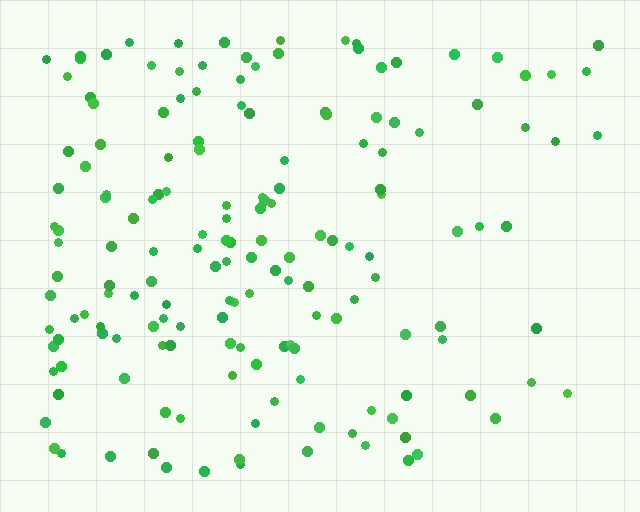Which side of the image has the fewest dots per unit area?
The right.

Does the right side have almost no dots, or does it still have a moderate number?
Still a moderate number, just noticeably fewer than the left.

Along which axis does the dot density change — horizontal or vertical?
Horizontal.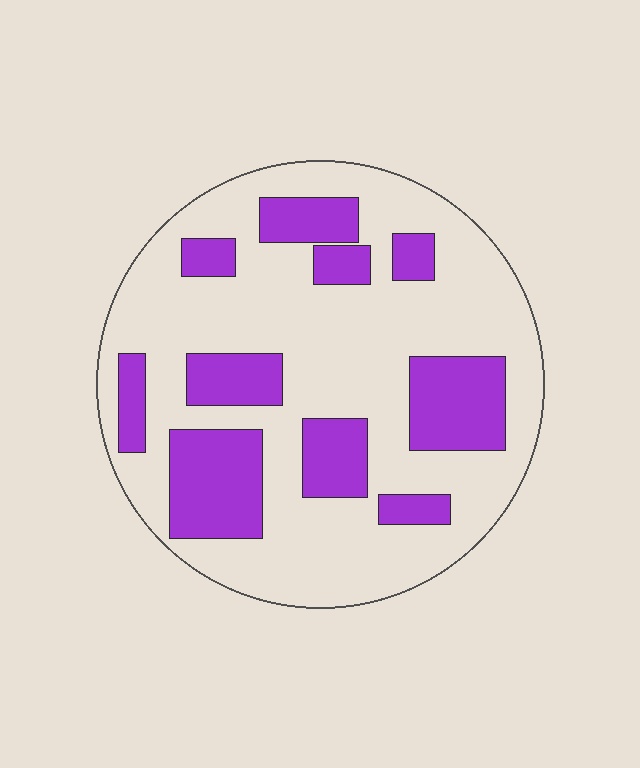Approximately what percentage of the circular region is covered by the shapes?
Approximately 30%.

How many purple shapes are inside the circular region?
10.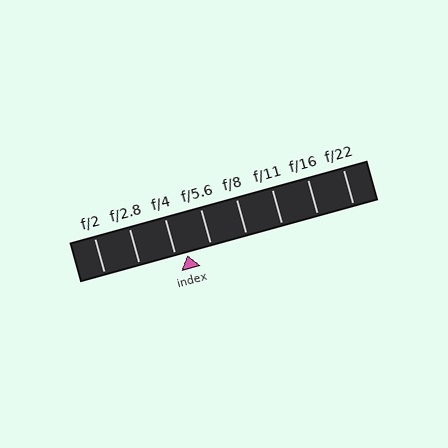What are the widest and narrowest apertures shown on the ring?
The widest aperture shown is f/2 and the narrowest is f/22.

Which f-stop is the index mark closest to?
The index mark is closest to f/4.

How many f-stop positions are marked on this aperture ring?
There are 8 f-stop positions marked.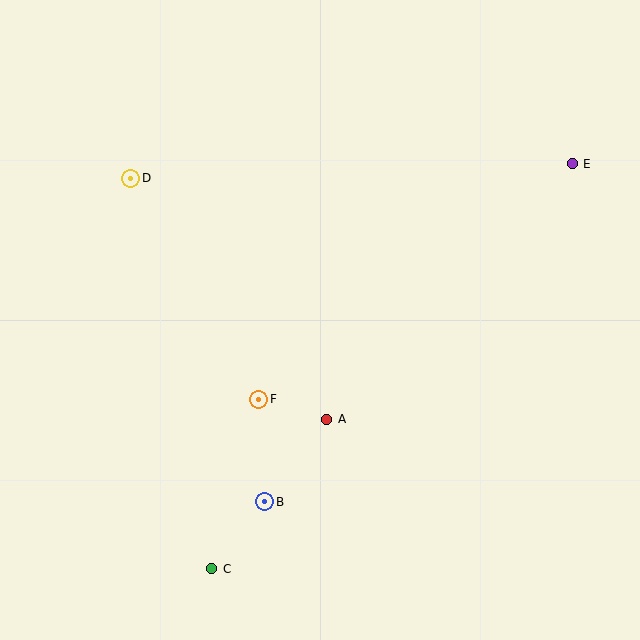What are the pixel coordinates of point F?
Point F is at (259, 399).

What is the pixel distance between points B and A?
The distance between B and A is 103 pixels.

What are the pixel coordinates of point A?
Point A is at (327, 419).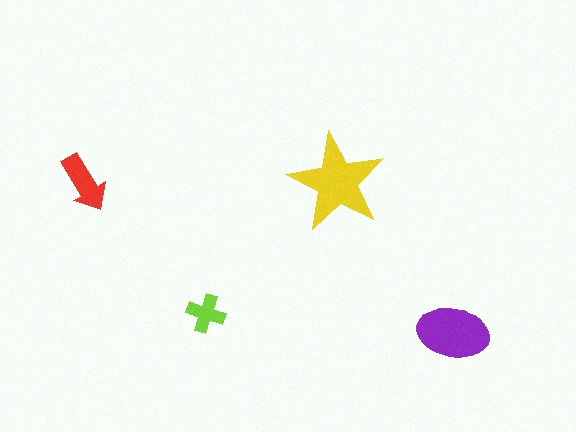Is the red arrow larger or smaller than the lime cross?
Larger.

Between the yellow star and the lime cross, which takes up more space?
The yellow star.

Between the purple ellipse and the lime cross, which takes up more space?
The purple ellipse.